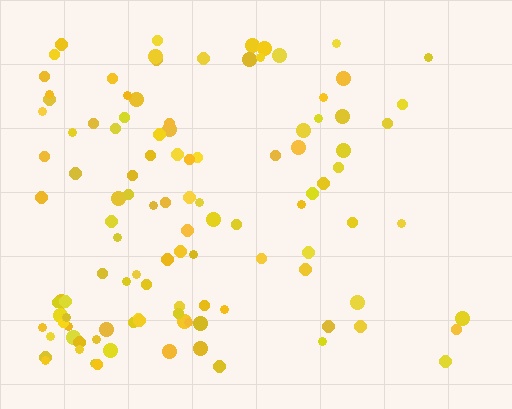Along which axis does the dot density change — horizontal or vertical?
Horizontal.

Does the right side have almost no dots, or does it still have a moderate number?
Still a moderate number, just noticeably fewer than the left.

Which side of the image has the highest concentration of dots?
The left.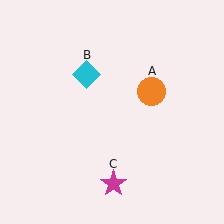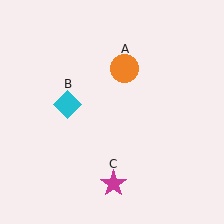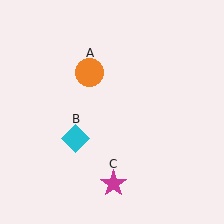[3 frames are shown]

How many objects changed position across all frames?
2 objects changed position: orange circle (object A), cyan diamond (object B).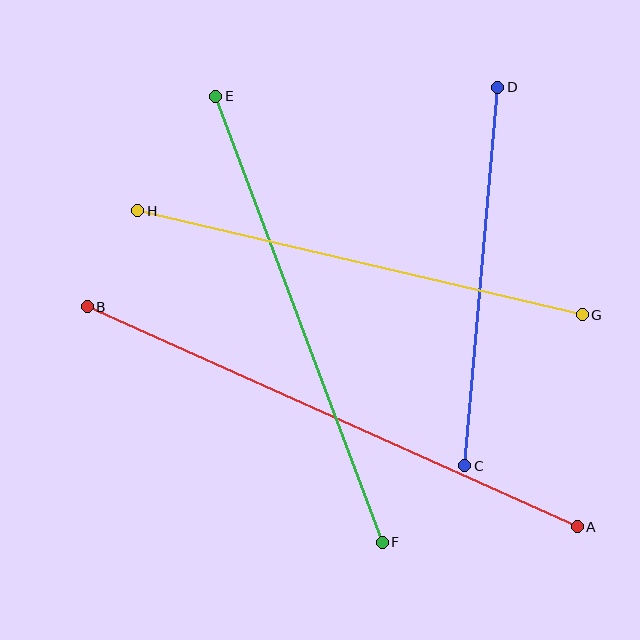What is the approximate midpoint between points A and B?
The midpoint is at approximately (332, 417) pixels.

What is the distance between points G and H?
The distance is approximately 457 pixels.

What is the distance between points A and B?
The distance is approximately 537 pixels.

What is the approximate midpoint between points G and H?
The midpoint is at approximately (360, 263) pixels.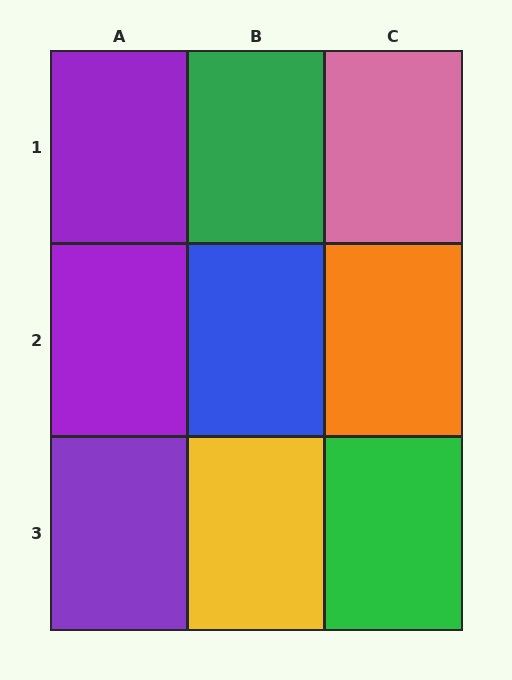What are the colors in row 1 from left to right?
Purple, green, pink.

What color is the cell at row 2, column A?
Purple.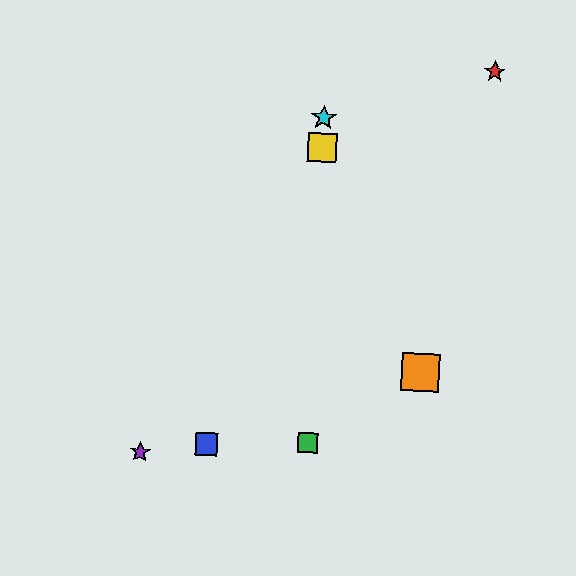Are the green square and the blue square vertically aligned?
No, the green square is at x≈307 and the blue square is at x≈206.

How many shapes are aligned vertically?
3 shapes (the green square, the yellow square, the cyan star) are aligned vertically.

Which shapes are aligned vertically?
The green square, the yellow square, the cyan star are aligned vertically.